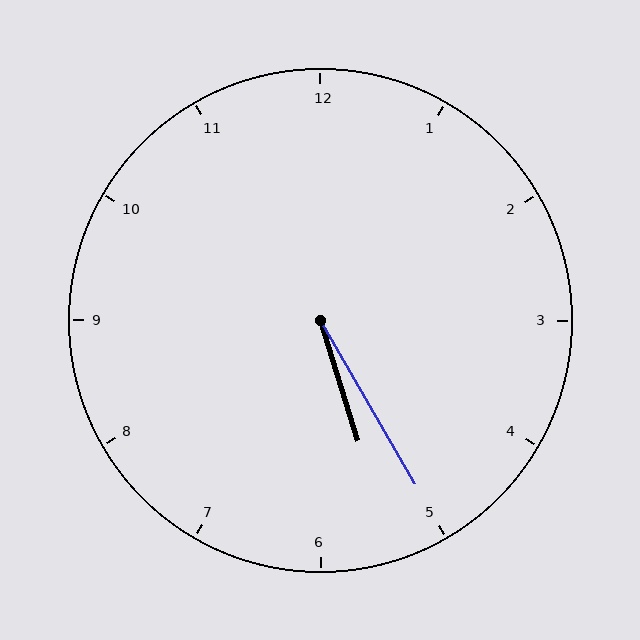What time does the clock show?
5:25.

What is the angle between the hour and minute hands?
Approximately 12 degrees.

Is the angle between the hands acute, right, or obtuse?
It is acute.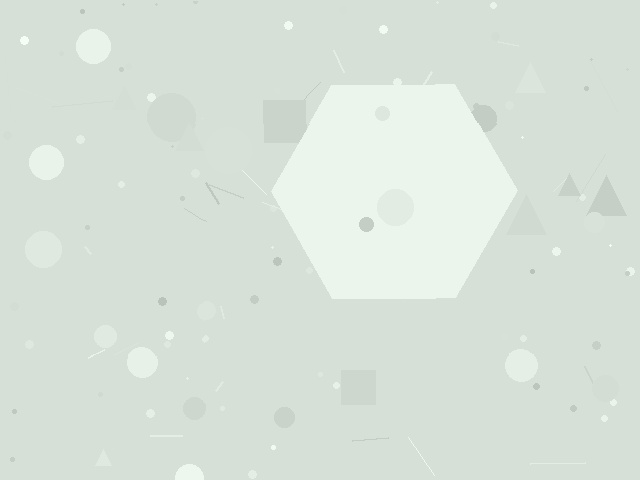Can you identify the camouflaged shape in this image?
The camouflaged shape is a hexagon.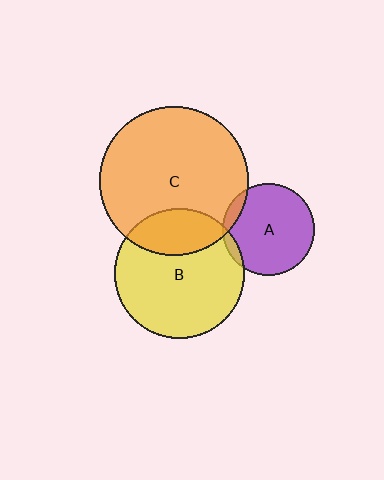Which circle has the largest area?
Circle C (orange).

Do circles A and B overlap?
Yes.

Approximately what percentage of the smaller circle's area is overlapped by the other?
Approximately 5%.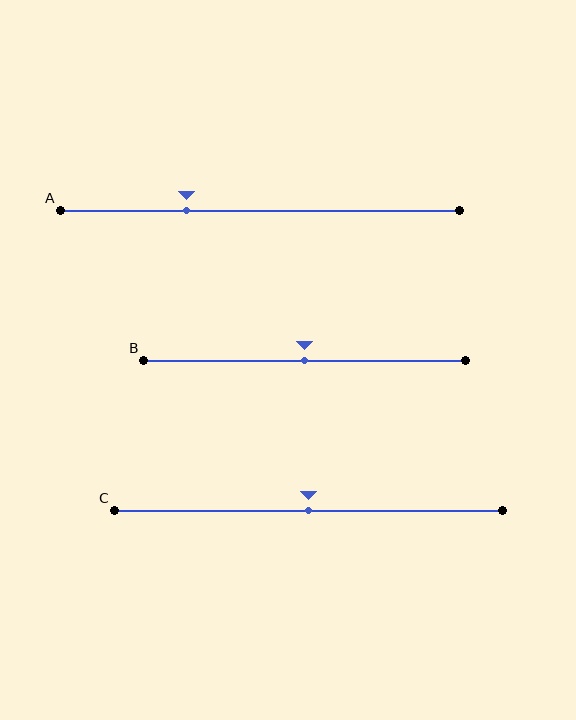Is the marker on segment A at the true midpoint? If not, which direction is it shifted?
No, the marker on segment A is shifted to the left by about 18% of the segment length.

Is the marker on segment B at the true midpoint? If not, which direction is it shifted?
Yes, the marker on segment B is at the true midpoint.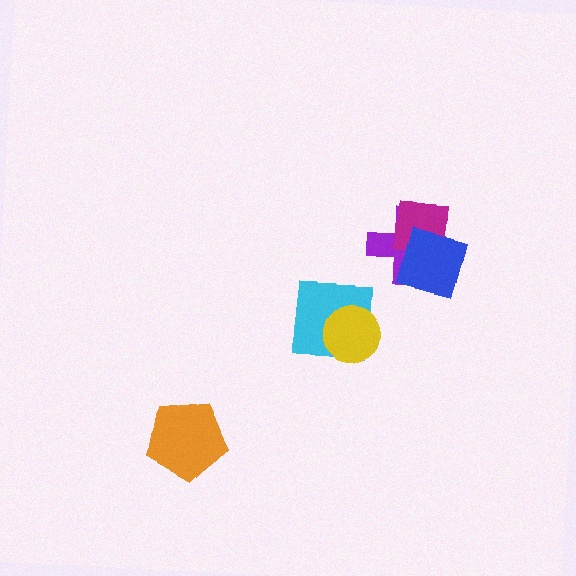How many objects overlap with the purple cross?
2 objects overlap with the purple cross.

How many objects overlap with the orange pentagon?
0 objects overlap with the orange pentagon.